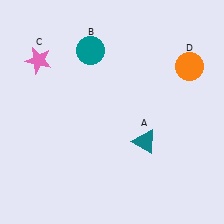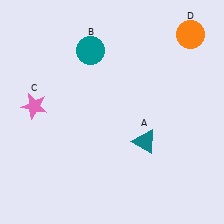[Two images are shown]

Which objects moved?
The objects that moved are: the pink star (C), the orange circle (D).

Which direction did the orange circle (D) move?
The orange circle (D) moved up.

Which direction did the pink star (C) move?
The pink star (C) moved down.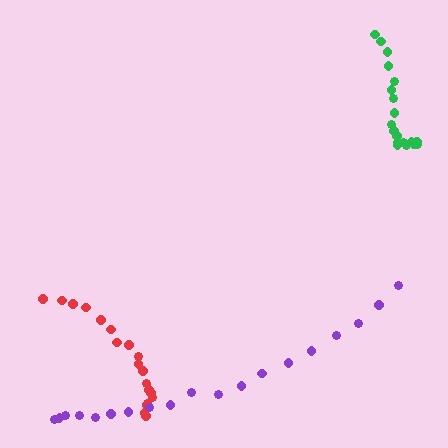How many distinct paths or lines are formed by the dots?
There are 3 distinct paths.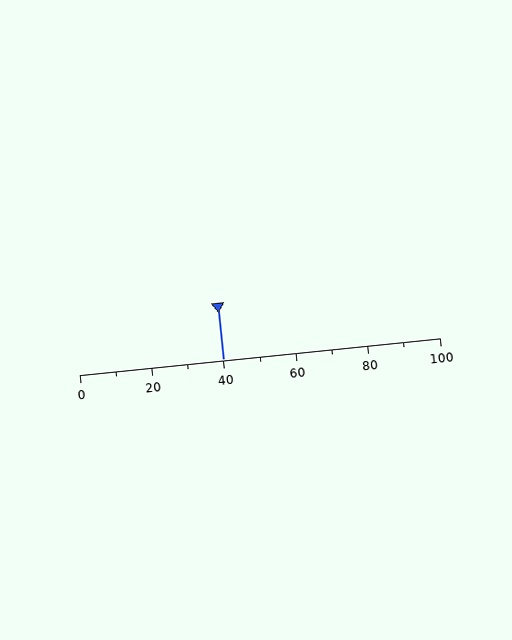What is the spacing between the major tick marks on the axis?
The major ticks are spaced 20 apart.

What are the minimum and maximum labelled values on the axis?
The axis runs from 0 to 100.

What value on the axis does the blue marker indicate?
The marker indicates approximately 40.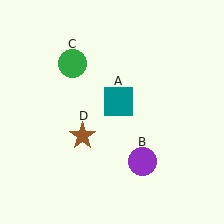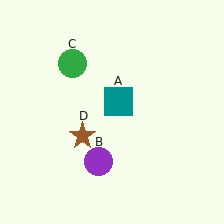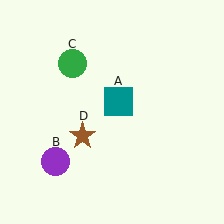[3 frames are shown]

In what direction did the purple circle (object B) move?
The purple circle (object B) moved left.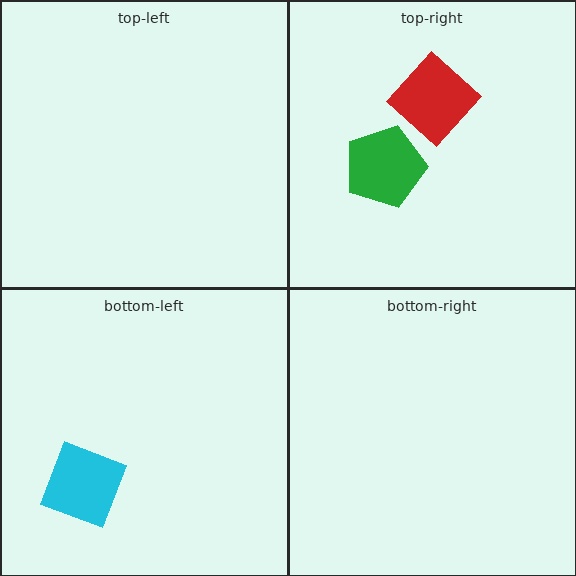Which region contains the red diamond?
The top-right region.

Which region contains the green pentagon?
The top-right region.